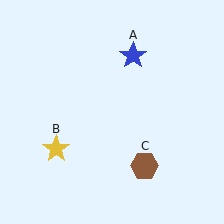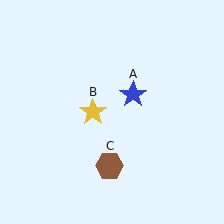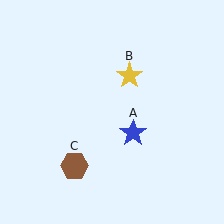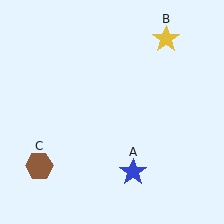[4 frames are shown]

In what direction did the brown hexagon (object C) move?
The brown hexagon (object C) moved left.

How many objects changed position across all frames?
3 objects changed position: blue star (object A), yellow star (object B), brown hexagon (object C).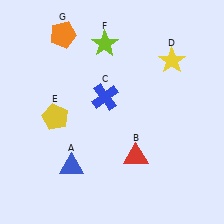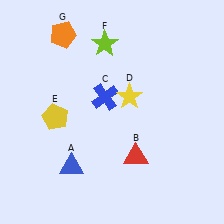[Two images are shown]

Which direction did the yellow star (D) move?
The yellow star (D) moved left.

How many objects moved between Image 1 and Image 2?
1 object moved between the two images.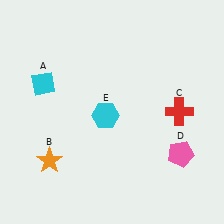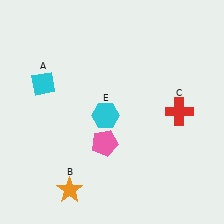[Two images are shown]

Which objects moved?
The objects that moved are: the orange star (B), the pink pentagon (D).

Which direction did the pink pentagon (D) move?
The pink pentagon (D) moved left.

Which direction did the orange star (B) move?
The orange star (B) moved down.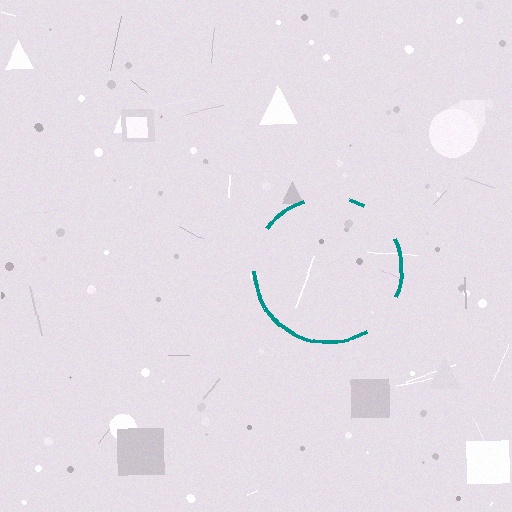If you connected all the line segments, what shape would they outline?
They would outline a circle.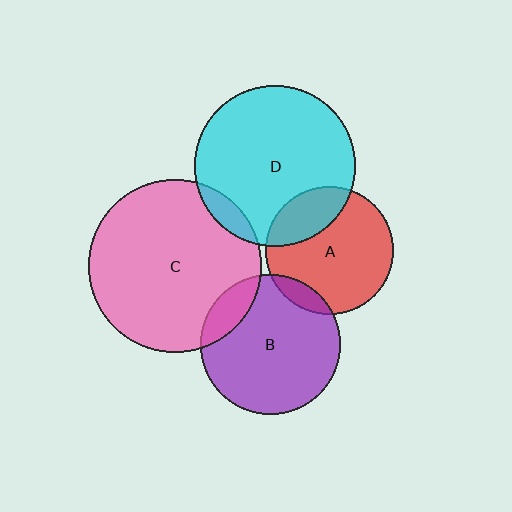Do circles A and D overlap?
Yes.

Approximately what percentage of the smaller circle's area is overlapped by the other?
Approximately 25%.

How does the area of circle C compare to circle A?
Approximately 1.8 times.